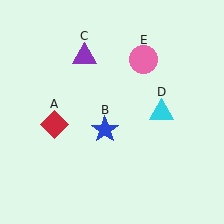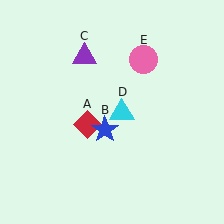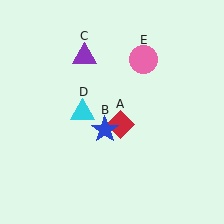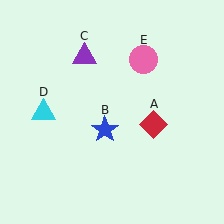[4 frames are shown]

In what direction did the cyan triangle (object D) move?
The cyan triangle (object D) moved left.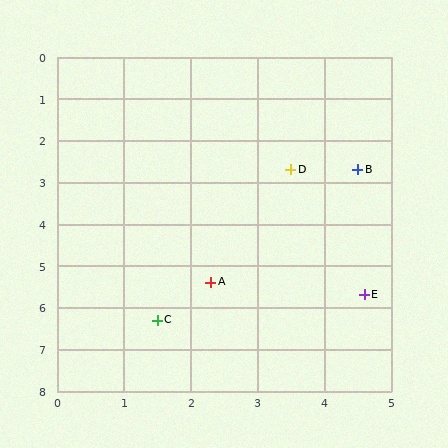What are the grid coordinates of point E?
Point E is at approximately (4.6, 5.7).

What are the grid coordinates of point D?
Point D is at approximately (3.5, 2.7).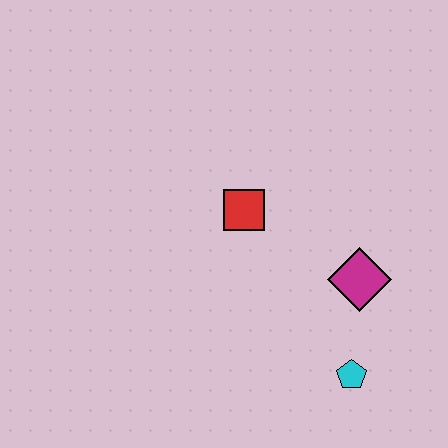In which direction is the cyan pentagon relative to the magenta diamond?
The cyan pentagon is below the magenta diamond.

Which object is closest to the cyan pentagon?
The magenta diamond is closest to the cyan pentagon.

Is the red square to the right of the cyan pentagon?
No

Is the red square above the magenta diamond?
Yes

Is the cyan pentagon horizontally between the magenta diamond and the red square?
Yes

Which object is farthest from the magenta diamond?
The red square is farthest from the magenta diamond.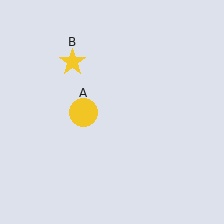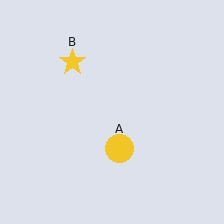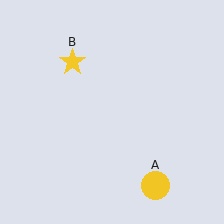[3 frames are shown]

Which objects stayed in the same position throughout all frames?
Yellow star (object B) remained stationary.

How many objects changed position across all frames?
1 object changed position: yellow circle (object A).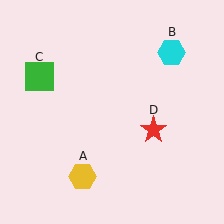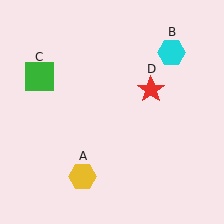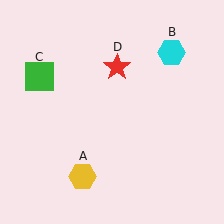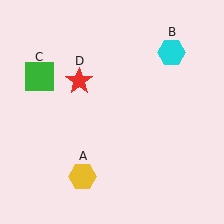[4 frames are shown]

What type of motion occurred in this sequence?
The red star (object D) rotated counterclockwise around the center of the scene.